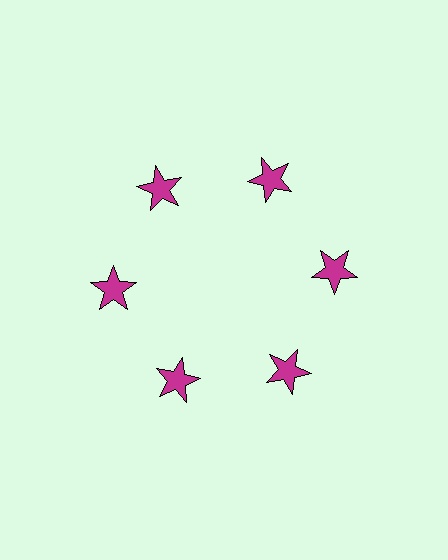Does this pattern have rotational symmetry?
Yes, this pattern has 6-fold rotational symmetry. It looks the same after rotating 60 degrees around the center.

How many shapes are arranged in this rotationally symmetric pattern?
There are 6 shapes, arranged in 6 groups of 1.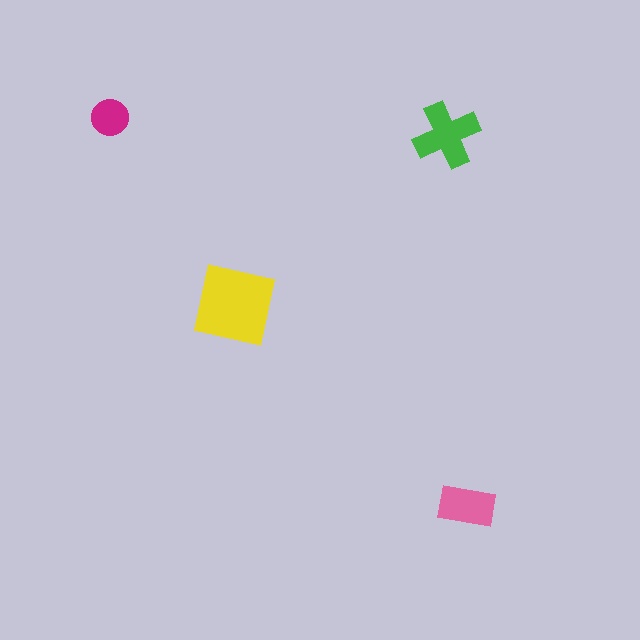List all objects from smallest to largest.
The magenta circle, the pink rectangle, the green cross, the yellow square.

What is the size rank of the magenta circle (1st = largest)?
4th.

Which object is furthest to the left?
The magenta circle is leftmost.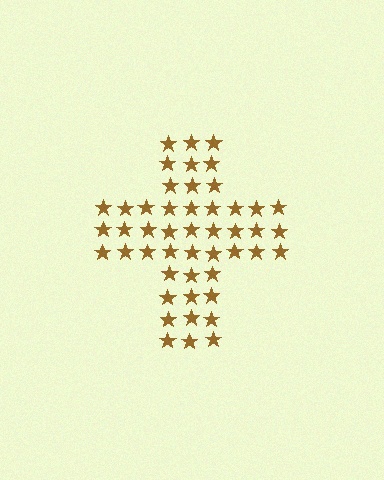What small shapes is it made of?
It is made of small stars.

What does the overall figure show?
The overall figure shows a cross.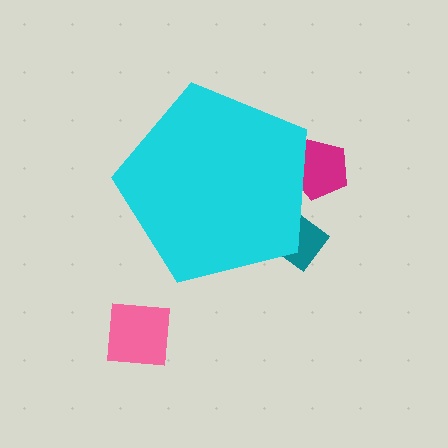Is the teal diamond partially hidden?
Yes, the teal diamond is partially hidden behind the cyan pentagon.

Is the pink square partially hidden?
No, the pink square is fully visible.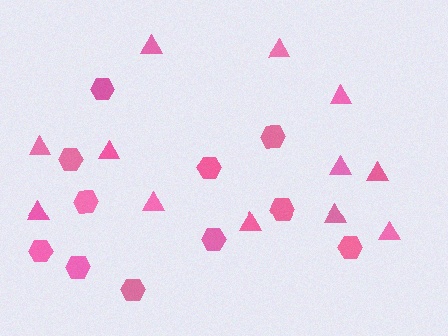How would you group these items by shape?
There are 2 groups: one group of hexagons (11) and one group of triangles (12).